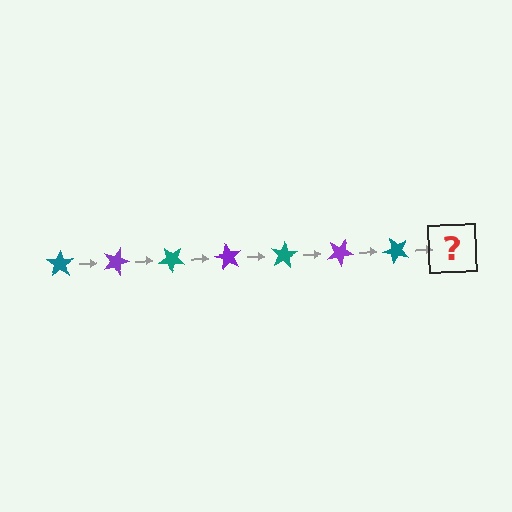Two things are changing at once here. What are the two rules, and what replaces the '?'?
The two rules are that it rotates 20 degrees each step and the color cycles through teal and purple. The '?' should be a purple star, rotated 140 degrees from the start.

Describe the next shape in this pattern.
It should be a purple star, rotated 140 degrees from the start.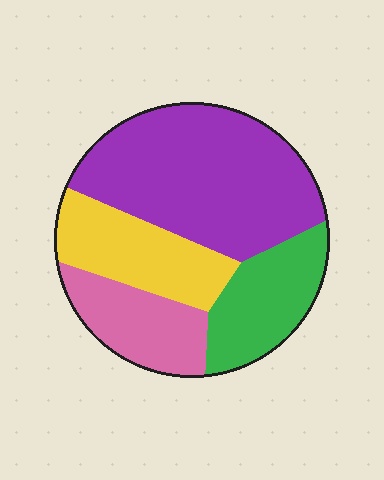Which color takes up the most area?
Purple, at roughly 45%.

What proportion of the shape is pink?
Pink covers roughly 15% of the shape.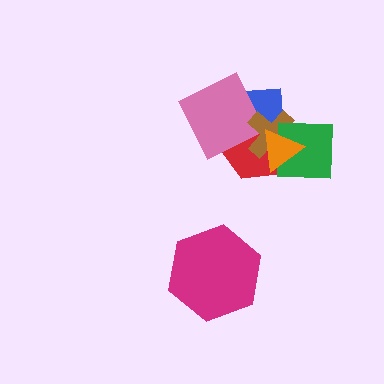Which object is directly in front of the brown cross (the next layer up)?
The green square is directly in front of the brown cross.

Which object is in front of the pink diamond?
The brown cross is in front of the pink diamond.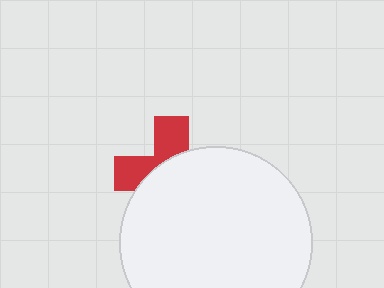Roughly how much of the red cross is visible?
A small part of it is visible (roughly 39%).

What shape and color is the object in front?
The object in front is a white circle.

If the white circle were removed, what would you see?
You would see the complete red cross.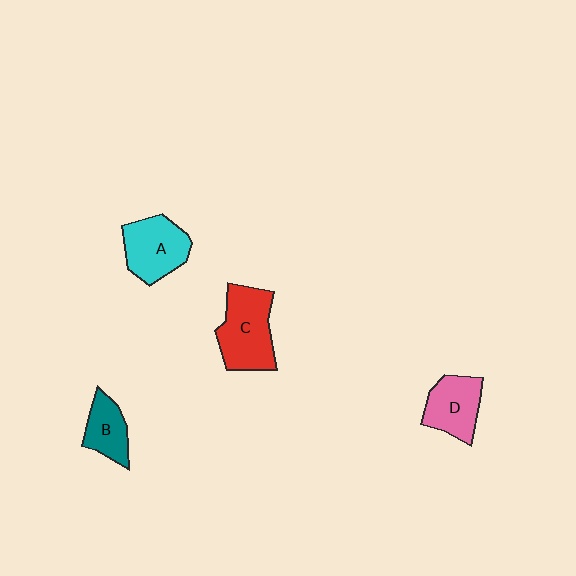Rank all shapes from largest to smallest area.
From largest to smallest: C (red), A (cyan), D (pink), B (teal).